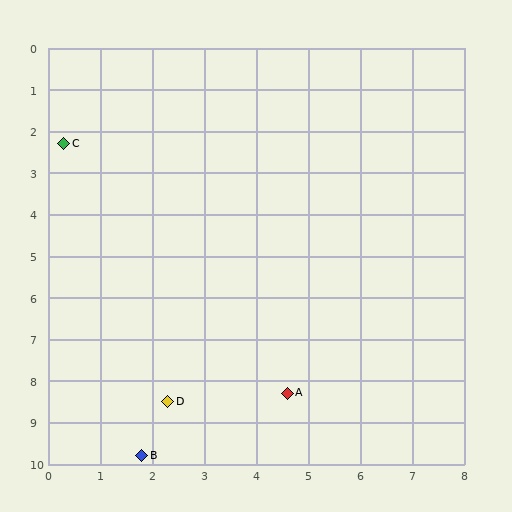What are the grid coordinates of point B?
Point B is at approximately (1.8, 9.8).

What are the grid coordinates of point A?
Point A is at approximately (4.6, 8.3).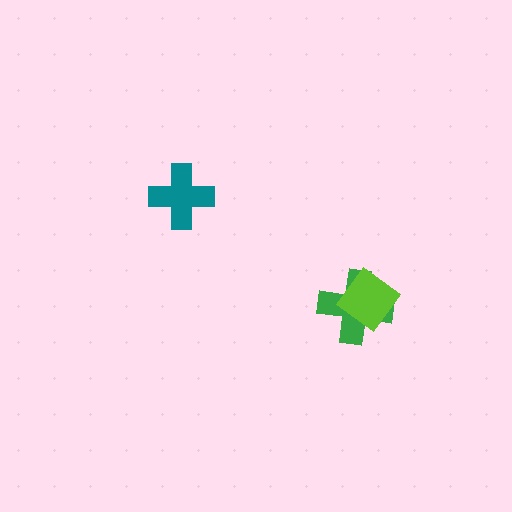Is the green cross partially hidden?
Yes, it is partially covered by another shape.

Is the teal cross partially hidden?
No, no other shape covers it.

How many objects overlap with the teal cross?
0 objects overlap with the teal cross.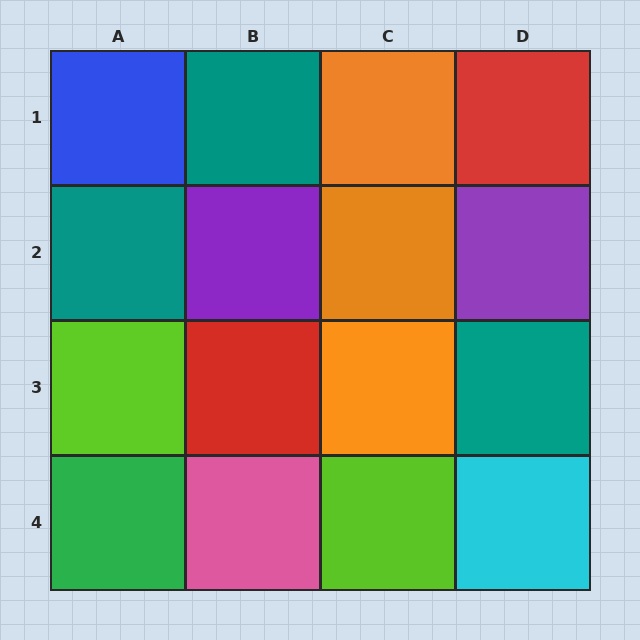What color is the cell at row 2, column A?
Teal.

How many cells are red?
2 cells are red.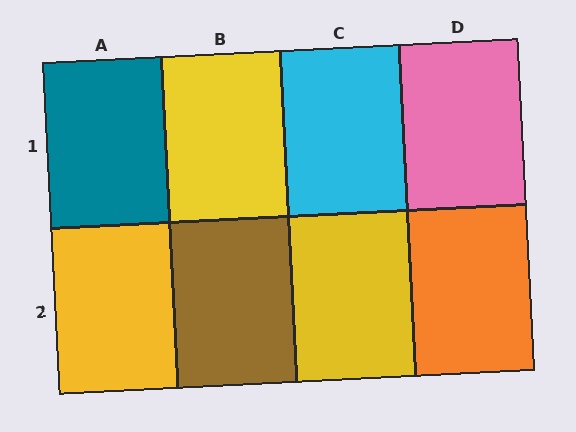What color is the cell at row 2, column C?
Yellow.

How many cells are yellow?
3 cells are yellow.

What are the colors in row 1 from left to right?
Teal, yellow, cyan, pink.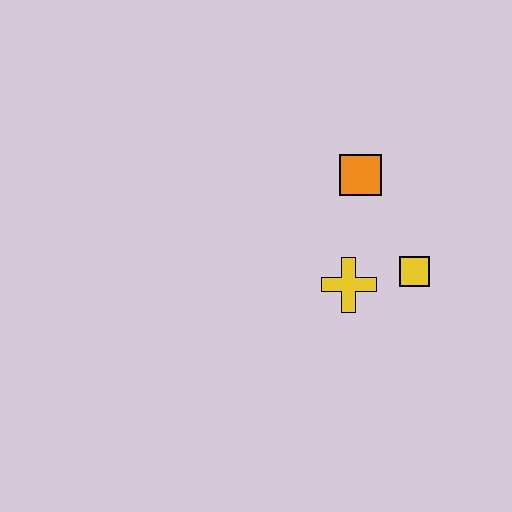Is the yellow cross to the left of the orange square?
Yes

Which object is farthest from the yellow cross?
The orange square is farthest from the yellow cross.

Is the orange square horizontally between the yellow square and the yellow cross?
Yes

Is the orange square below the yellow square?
No